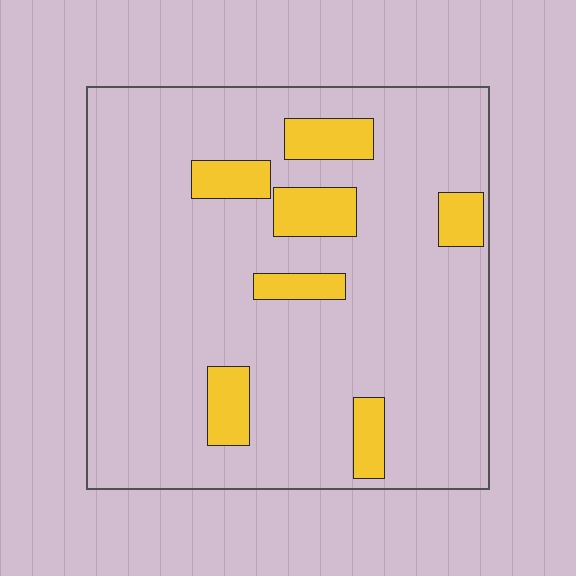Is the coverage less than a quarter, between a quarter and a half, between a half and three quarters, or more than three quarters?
Less than a quarter.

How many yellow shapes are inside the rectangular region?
7.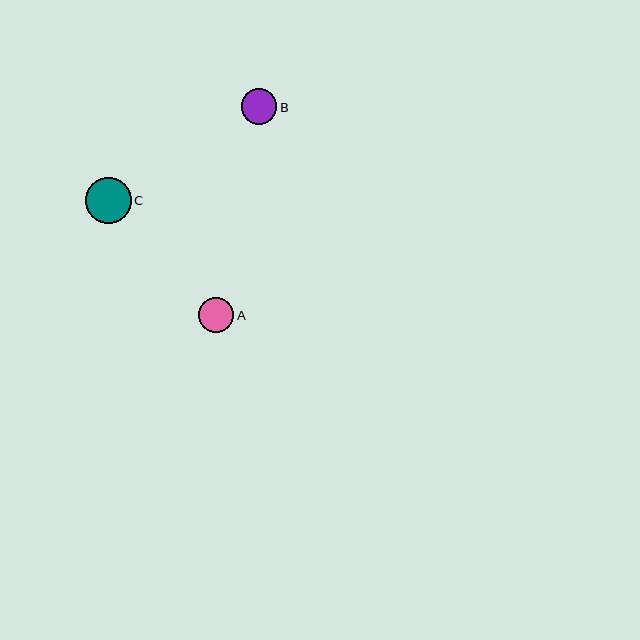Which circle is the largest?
Circle C is the largest with a size of approximately 46 pixels.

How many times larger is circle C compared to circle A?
Circle C is approximately 1.3 times the size of circle A.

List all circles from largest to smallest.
From largest to smallest: C, B, A.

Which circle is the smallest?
Circle A is the smallest with a size of approximately 35 pixels.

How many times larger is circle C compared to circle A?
Circle C is approximately 1.3 times the size of circle A.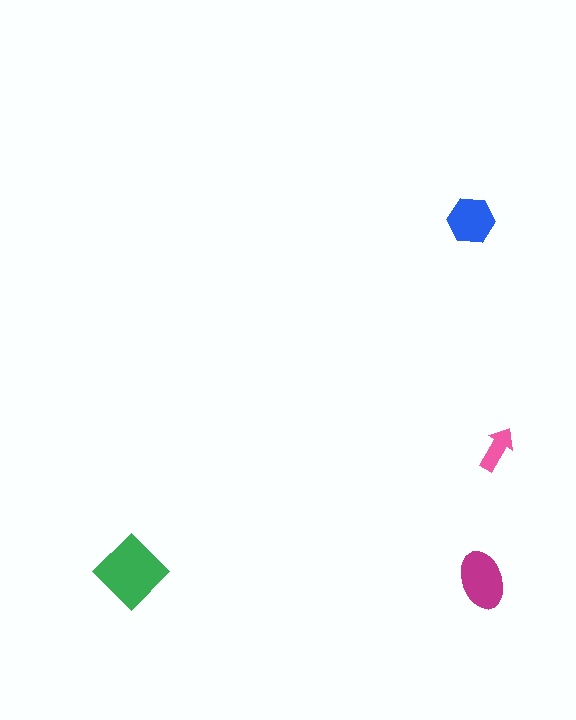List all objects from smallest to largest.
The pink arrow, the blue hexagon, the magenta ellipse, the green diamond.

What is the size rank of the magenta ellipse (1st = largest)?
2nd.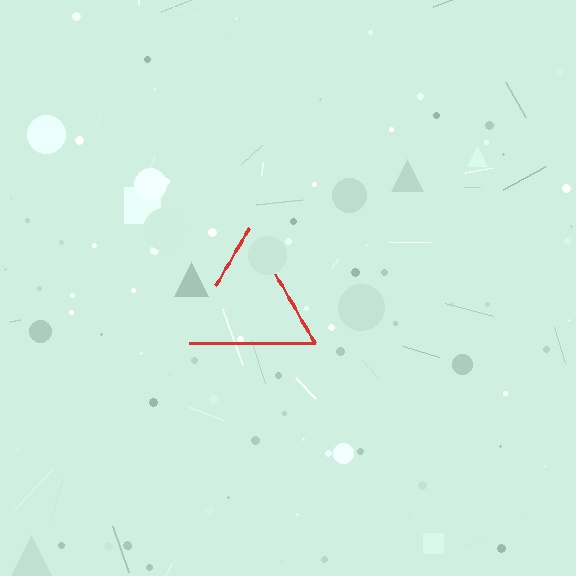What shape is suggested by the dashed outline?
The dashed outline suggests a triangle.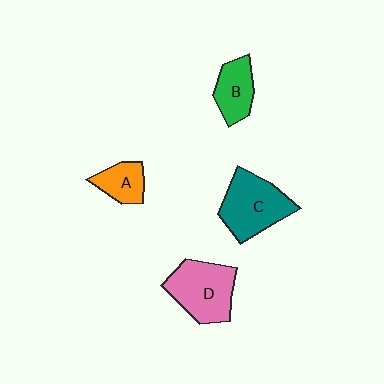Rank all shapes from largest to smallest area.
From largest to smallest: C (teal), D (pink), B (green), A (orange).